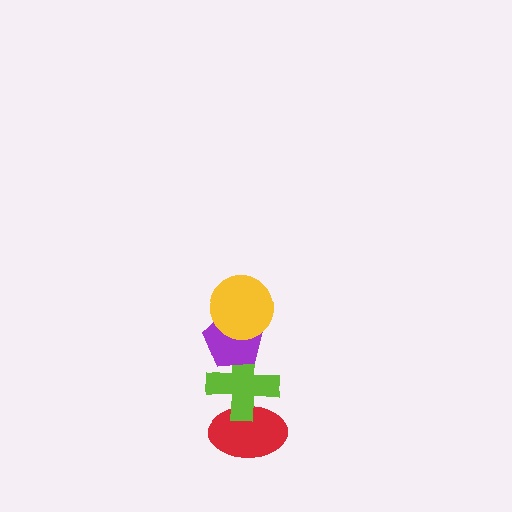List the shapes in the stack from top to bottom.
From top to bottom: the yellow circle, the purple pentagon, the lime cross, the red ellipse.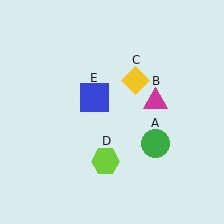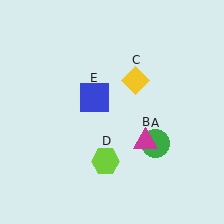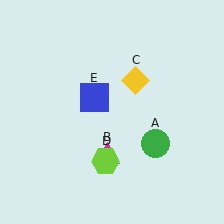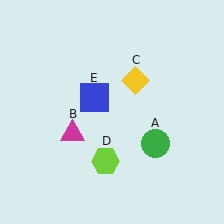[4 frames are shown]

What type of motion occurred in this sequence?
The magenta triangle (object B) rotated clockwise around the center of the scene.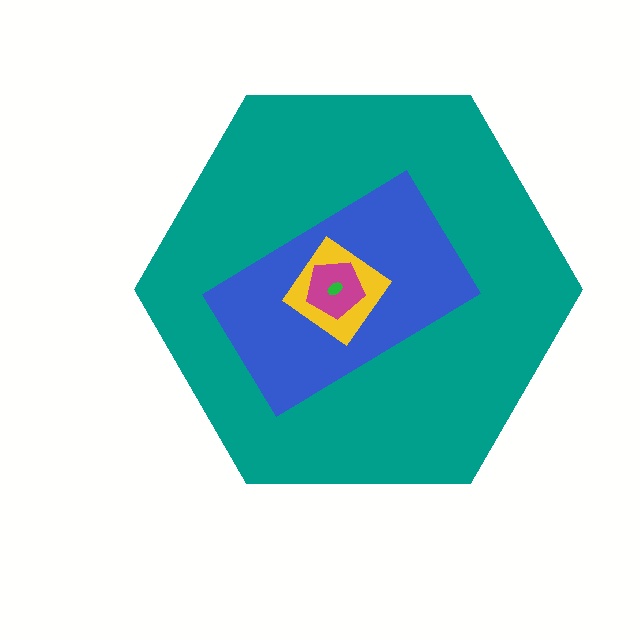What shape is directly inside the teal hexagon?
The blue rectangle.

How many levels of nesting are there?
5.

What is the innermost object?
The green ellipse.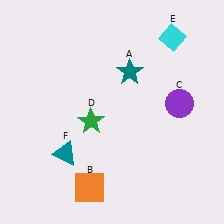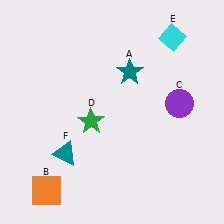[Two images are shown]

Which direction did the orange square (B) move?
The orange square (B) moved left.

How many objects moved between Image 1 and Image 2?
1 object moved between the two images.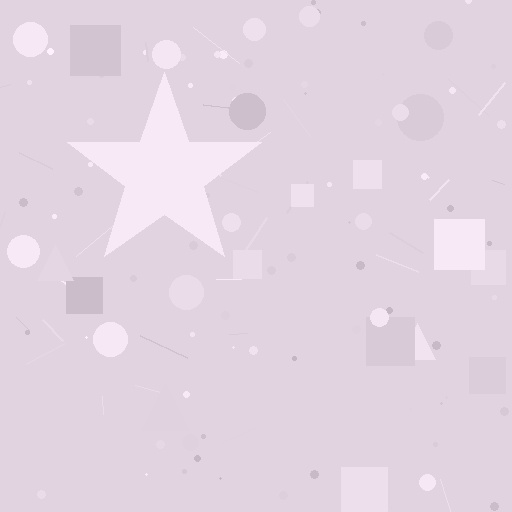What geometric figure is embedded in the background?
A star is embedded in the background.